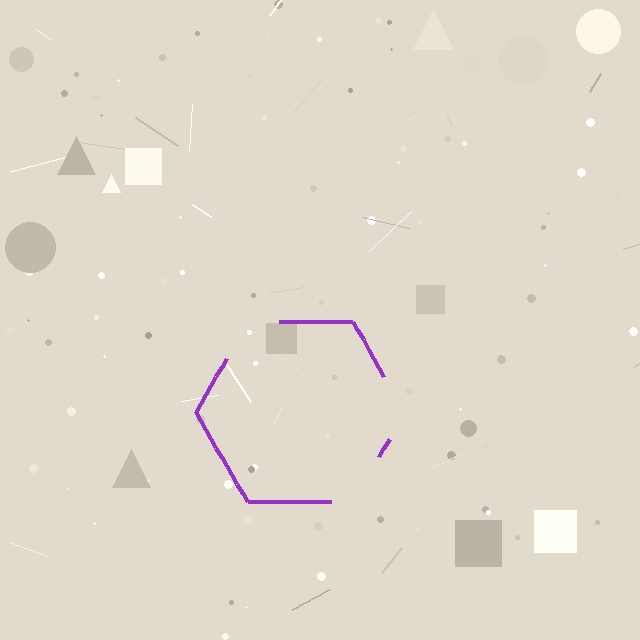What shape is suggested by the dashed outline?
The dashed outline suggests a hexagon.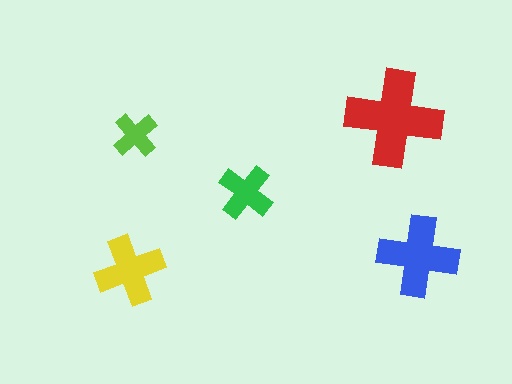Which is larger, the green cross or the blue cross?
The blue one.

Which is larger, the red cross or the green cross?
The red one.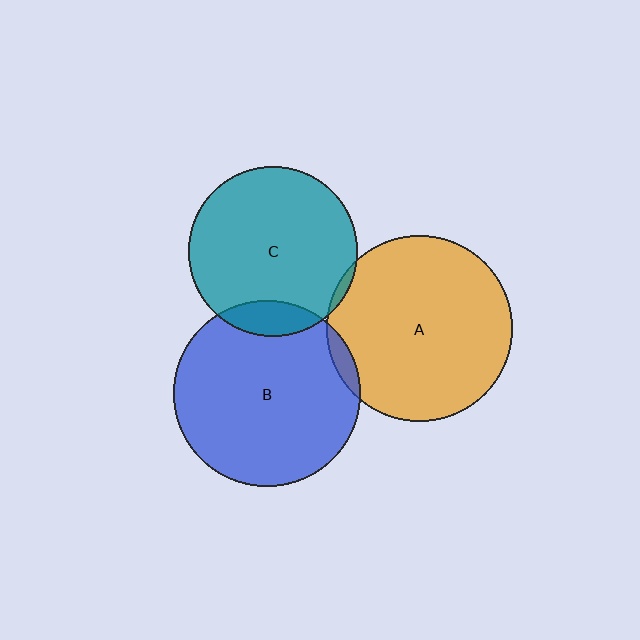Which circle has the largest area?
Circle A (orange).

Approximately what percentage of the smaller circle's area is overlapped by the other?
Approximately 5%.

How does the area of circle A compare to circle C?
Approximately 1.2 times.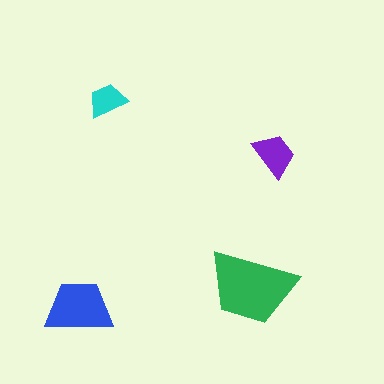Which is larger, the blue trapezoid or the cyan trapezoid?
The blue one.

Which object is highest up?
The cyan trapezoid is topmost.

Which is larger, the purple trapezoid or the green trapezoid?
The green one.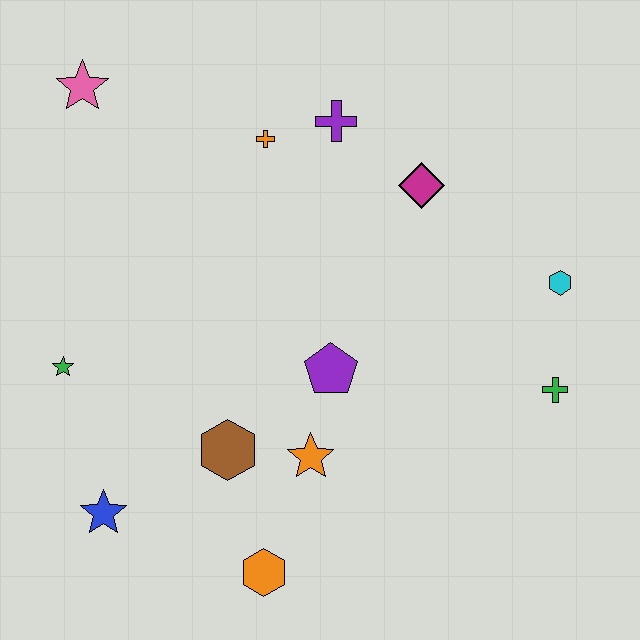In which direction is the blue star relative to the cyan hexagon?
The blue star is to the left of the cyan hexagon.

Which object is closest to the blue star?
The brown hexagon is closest to the blue star.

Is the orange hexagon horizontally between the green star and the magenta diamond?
Yes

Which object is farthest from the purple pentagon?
The pink star is farthest from the purple pentagon.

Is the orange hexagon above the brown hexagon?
No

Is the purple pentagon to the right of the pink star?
Yes